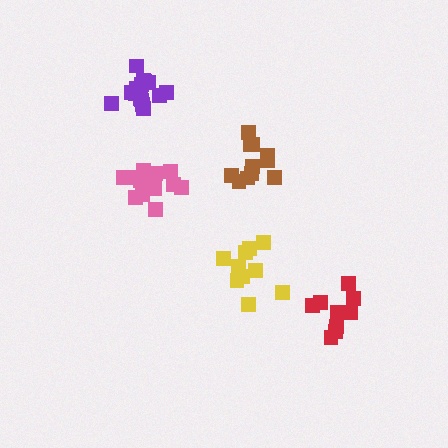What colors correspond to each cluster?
The clusters are colored: brown, pink, purple, red, yellow.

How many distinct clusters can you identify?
There are 5 distinct clusters.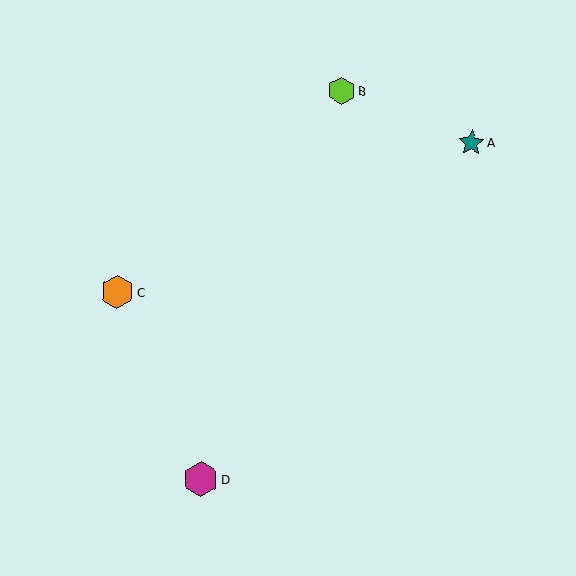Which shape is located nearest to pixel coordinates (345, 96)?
The lime hexagon (labeled B) at (342, 91) is nearest to that location.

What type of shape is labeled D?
Shape D is a magenta hexagon.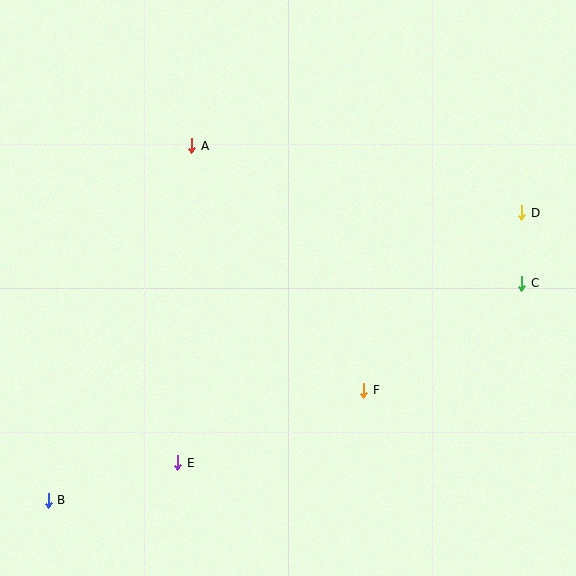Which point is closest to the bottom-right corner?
Point F is closest to the bottom-right corner.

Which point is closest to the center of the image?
Point F at (364, 390) is closest to the center.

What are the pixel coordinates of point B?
Point B is at (48, 500).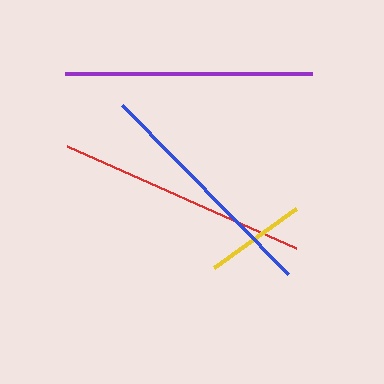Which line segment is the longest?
The red line is the longest at approximately 251 pixels.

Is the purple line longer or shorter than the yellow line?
The purple line is longer than the yellow line.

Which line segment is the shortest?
The yellow line is the shortest at approximately 101 pixels.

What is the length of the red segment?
The red segment is approximately 251 pixels long.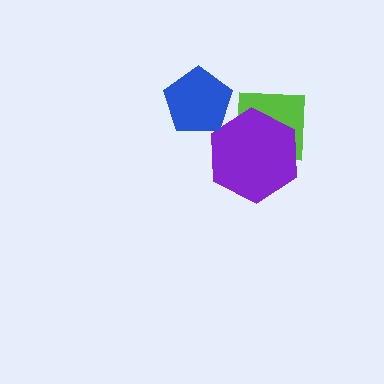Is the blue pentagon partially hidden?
No, no other shape covers it.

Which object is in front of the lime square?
The purple hexagon is in front of the lime square.